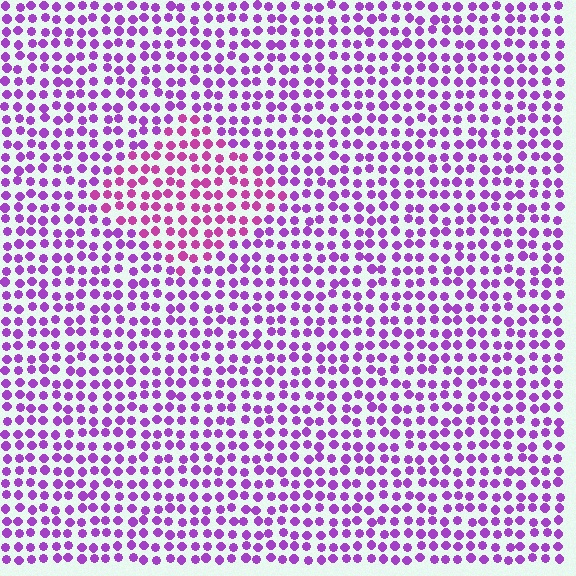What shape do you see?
I see a diamond.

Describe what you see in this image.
The image is filled with small purple elements in a uniform arrangement. A diamond-shaped region is visible where the elements are tinted to a slightly different hue, forming a subtle color boundary.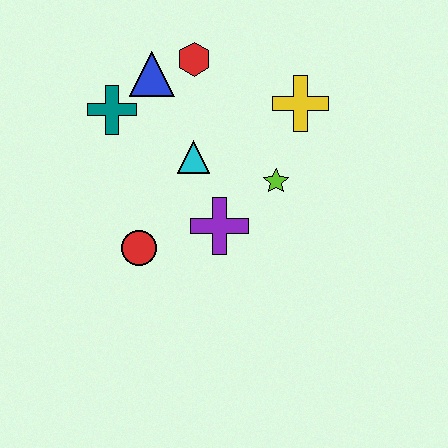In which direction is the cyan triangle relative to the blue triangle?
The cyan triangle is below the blue triangle.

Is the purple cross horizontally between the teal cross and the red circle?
No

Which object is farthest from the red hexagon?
The red circle is farthest from the red hexagon.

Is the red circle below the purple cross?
Yes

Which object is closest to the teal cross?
The blue triangle is closest to the teal cross.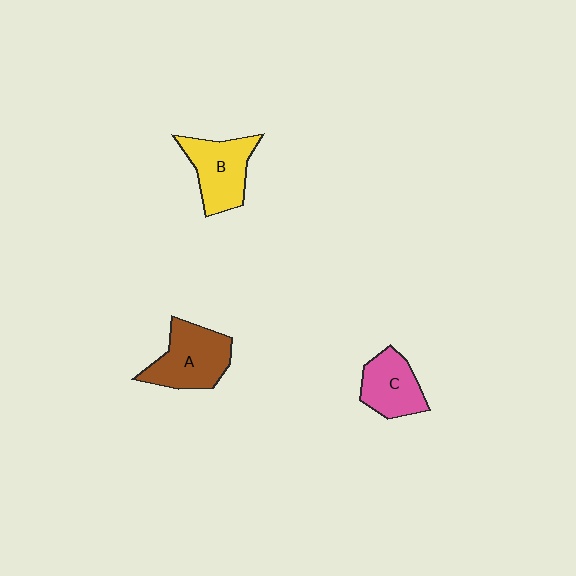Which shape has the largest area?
Shape A (brown).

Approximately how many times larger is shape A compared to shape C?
Approximately 1.3 times.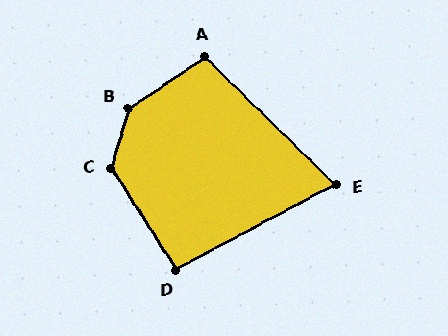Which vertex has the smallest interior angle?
E, at approximately 73 degrees.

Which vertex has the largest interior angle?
B, at approximately 140 degrees.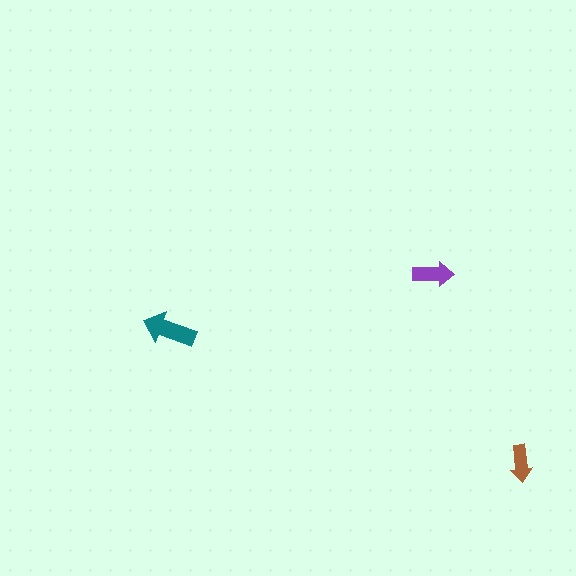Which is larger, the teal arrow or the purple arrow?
The teal one.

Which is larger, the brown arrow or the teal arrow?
The teal one.